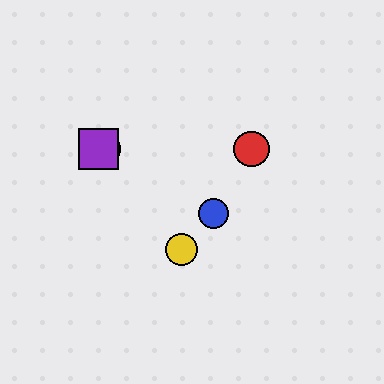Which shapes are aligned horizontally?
The red circle, the green circle, the purple square are aligned horizontally.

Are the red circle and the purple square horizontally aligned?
Yes, both are at y≈149.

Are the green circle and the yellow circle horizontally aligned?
No, the green circle is at y≈149 and the yellow circle is at y≈250.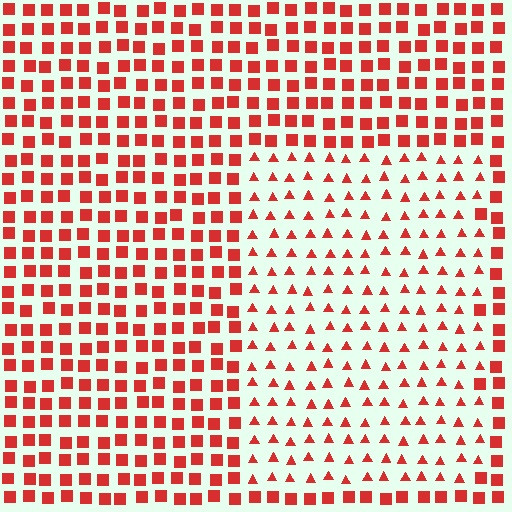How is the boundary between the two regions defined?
The boundary is defined by a change in element shape: triangles inside vs. squares outside. All elements share the same color and spacing.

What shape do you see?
I see a rectangle.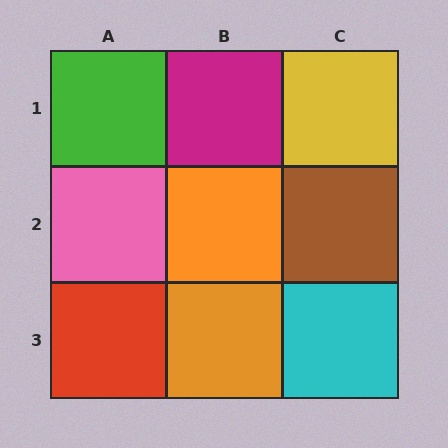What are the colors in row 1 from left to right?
Green, magenta, yellow.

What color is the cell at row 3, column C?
Cyan.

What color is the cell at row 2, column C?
Brown.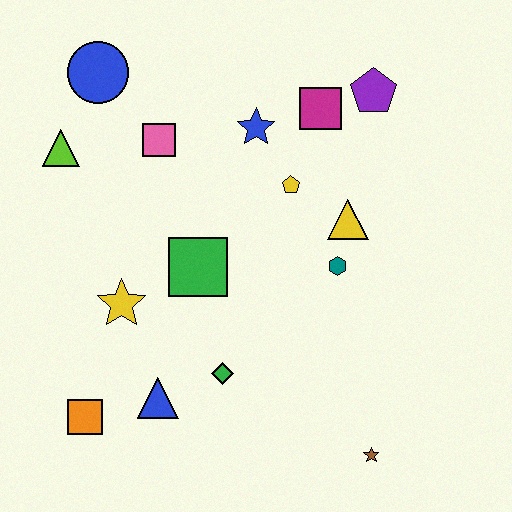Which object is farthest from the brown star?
The blue circle is farthest from the brown star.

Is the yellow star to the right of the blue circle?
Yes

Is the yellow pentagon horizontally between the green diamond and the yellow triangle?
Yes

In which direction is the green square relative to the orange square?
The green square is above the orange square.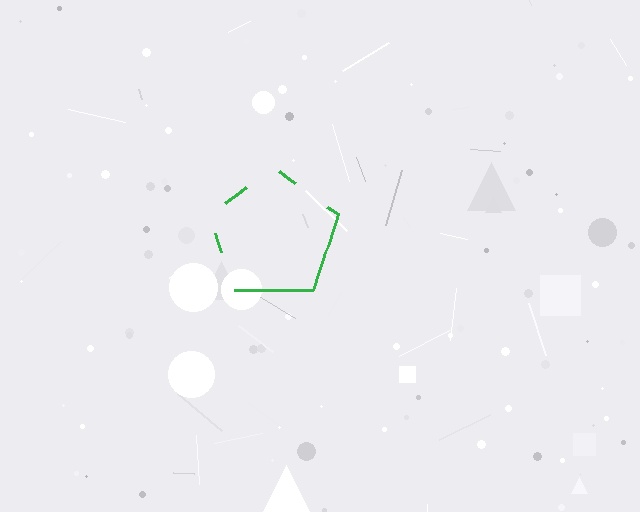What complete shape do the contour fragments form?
The contour fragments form a pentagon.